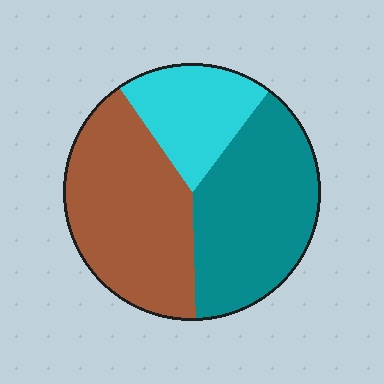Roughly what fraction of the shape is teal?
Teal takes up between a quarter and a half of the shape.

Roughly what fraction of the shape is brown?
Brown covers 41% of the shape.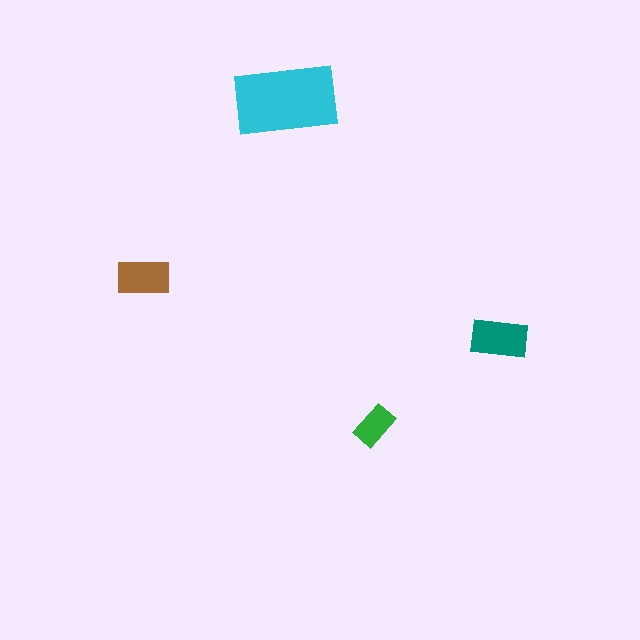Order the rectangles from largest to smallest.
the cyan one, the teal one, the brown one, the green one.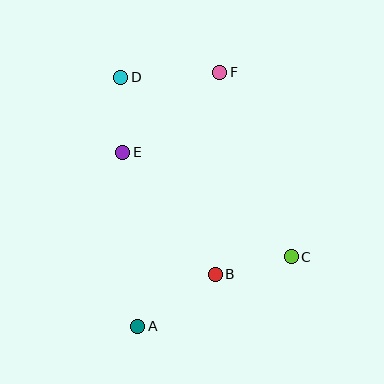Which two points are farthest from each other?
Points A and F are farthest from each other.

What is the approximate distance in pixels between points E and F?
The distance between E and F is approximately 126 pixels.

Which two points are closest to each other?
Points D and E are closest to each other.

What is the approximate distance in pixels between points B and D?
The distance between B and D is approximately 219 pixels.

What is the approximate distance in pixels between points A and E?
The distance between A and E is approximately 175 pixels.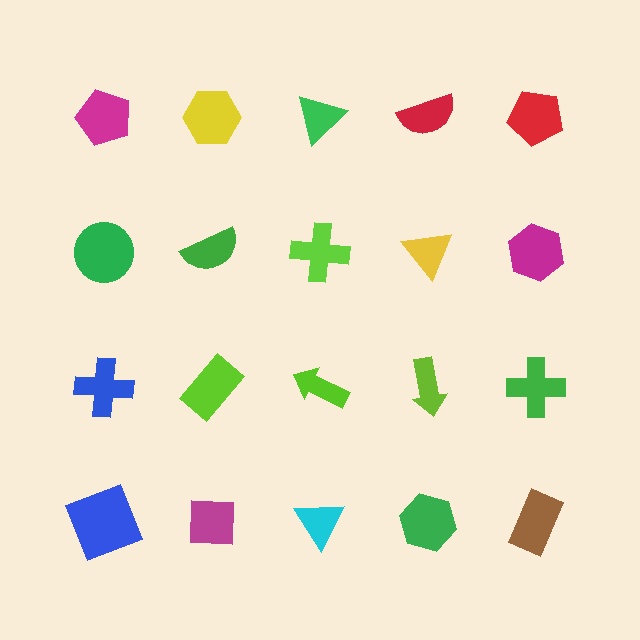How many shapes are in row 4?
5 shapes.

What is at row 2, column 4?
A yellow triangle.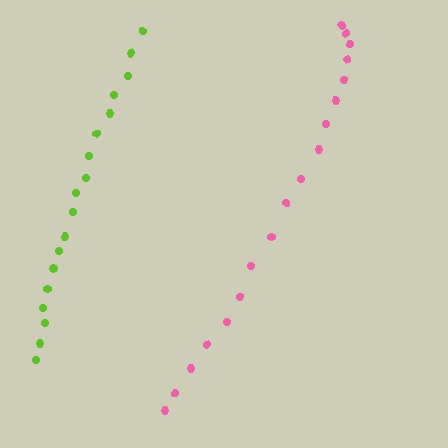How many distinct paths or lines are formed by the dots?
There are 2 distinct paths.